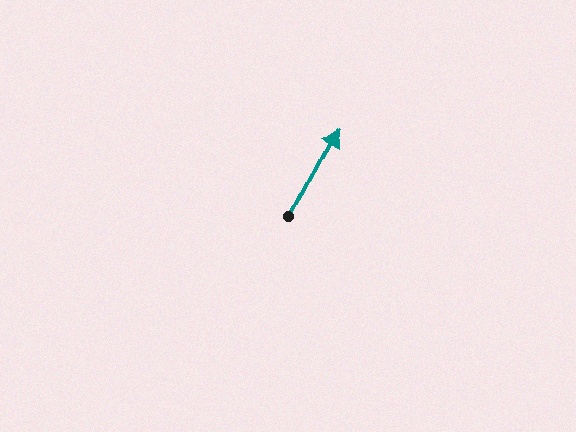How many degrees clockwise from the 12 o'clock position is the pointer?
Approximately 28 degrees.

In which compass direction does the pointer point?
Northeast.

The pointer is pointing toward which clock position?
Roughly 1 o'clock.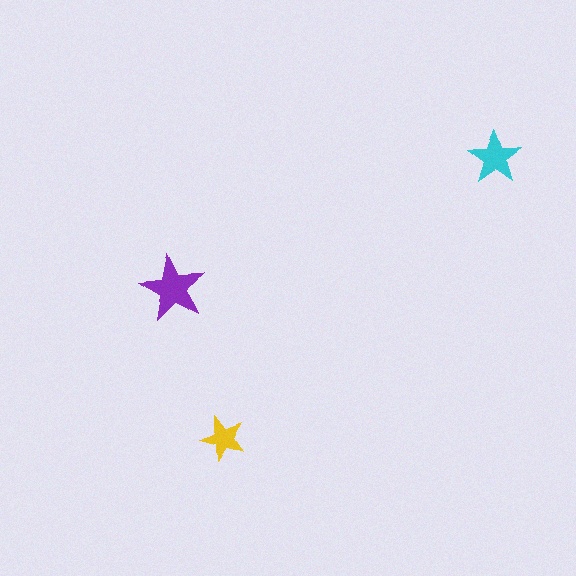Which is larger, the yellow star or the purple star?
The purple one.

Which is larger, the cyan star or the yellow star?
The cyan one.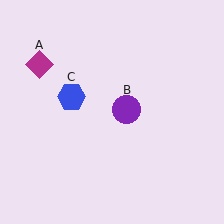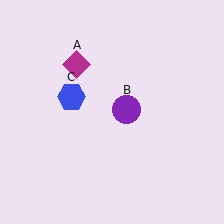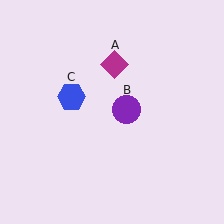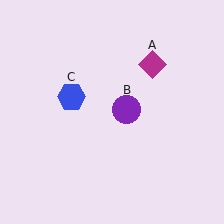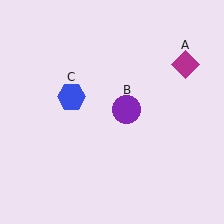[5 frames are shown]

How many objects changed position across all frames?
1 object changed position: magenta diamond (object A).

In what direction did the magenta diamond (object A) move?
The magenta diamond (object A) moved right.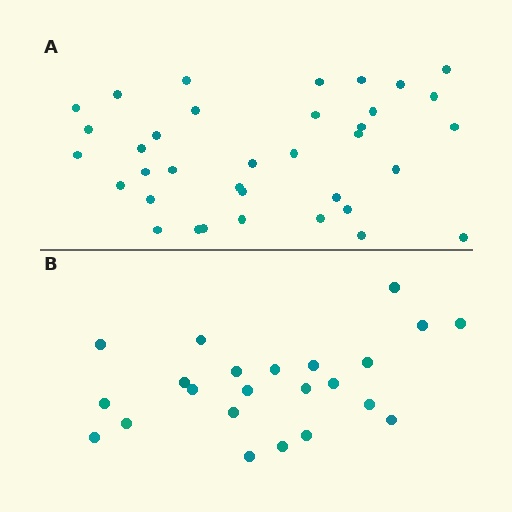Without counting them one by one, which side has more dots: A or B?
Region A (the top region) has more dots.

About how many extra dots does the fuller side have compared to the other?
Region A has approximately 15 more dots than region B.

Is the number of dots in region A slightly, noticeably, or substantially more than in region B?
Region A has substantially more. The ratio is roughly 1.6 to 1.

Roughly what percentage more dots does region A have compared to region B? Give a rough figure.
About 55% more.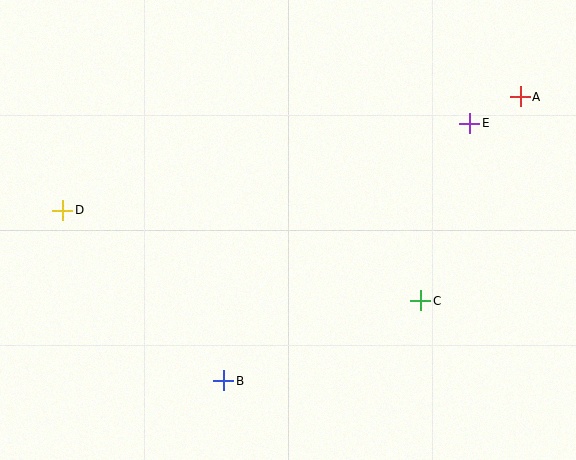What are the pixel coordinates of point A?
Point A is at (520, 97).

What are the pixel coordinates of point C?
Point C is at (421, 301).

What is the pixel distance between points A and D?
The distance between A and D is 471 pixels.